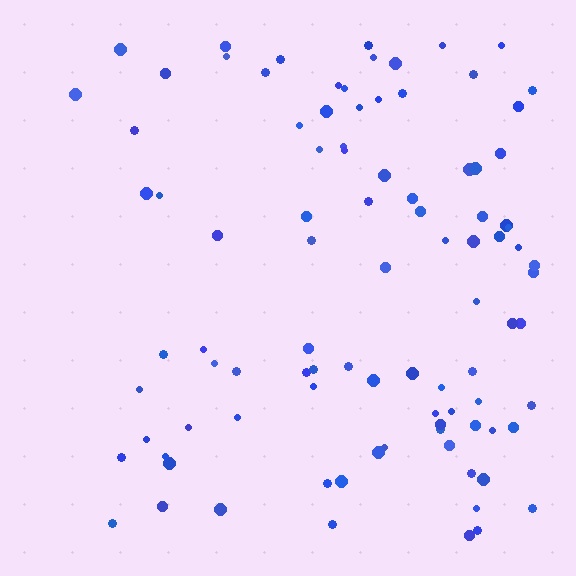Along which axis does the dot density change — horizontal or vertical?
Horizontal.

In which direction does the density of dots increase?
From left to right, with the right side densest.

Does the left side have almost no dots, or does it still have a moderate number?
Still a moderate number, just noticeably fewer than the right.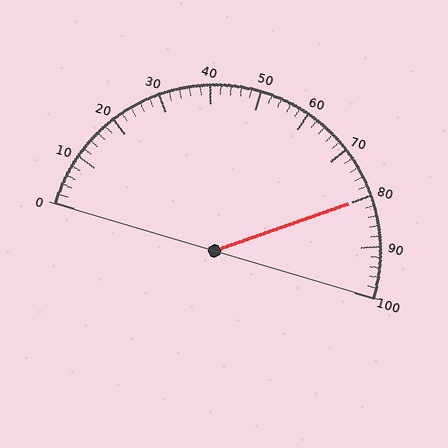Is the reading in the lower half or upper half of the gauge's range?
The reading is in the upper half of the range (0 to 100).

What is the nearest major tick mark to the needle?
The nearest major tick mark is 80.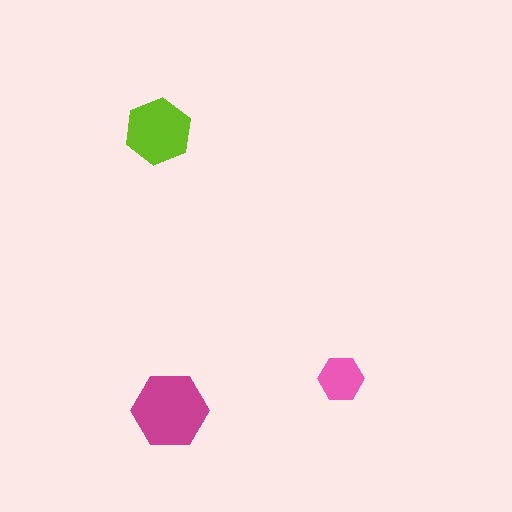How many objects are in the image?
There are 3 objects in the image.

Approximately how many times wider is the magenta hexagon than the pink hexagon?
About 1.5 times wider.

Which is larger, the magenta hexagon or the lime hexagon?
The magenta one.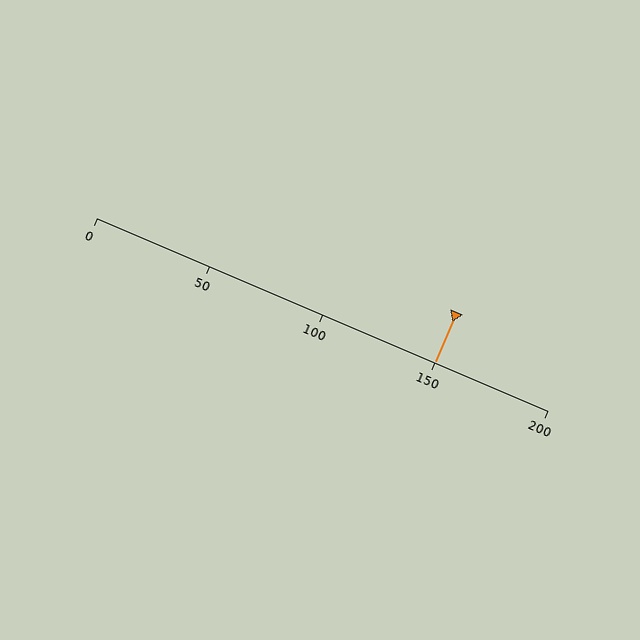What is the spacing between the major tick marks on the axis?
The major ticks are spaced 50 apart.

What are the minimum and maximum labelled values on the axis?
The axis runs from 0 to 200.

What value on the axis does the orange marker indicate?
The marker indicates approximately 150.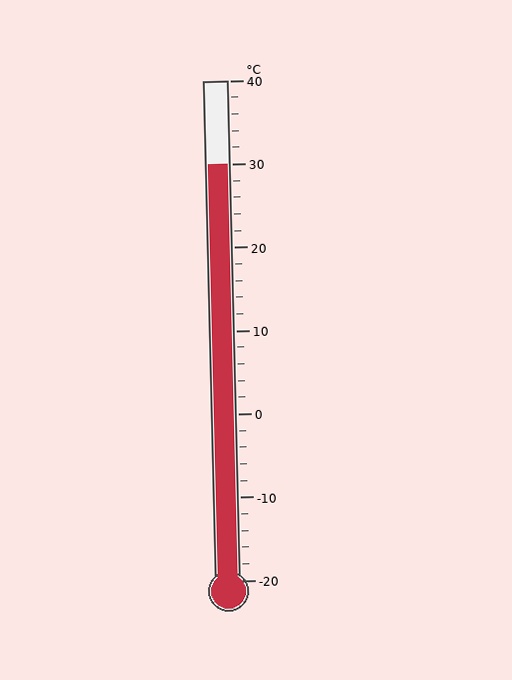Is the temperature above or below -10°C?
The temperature is above -10°C.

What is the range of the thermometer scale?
The thermometer scale ranges from -20°C to 40°C.